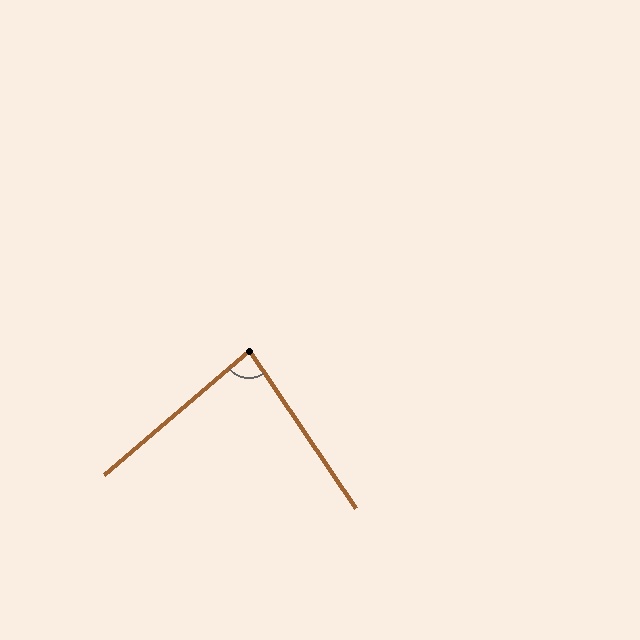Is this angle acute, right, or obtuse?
It is acute.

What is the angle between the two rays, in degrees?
Approximately 84 degrees.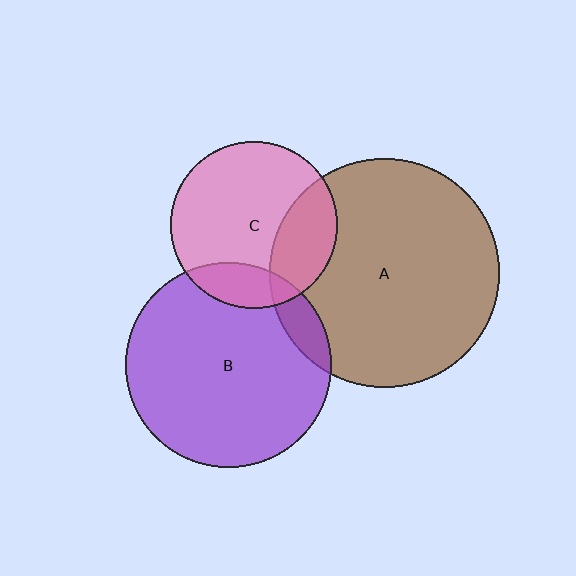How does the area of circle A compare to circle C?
Approximately 1.9 times.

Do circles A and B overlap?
Yes.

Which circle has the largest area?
Circle A (brown).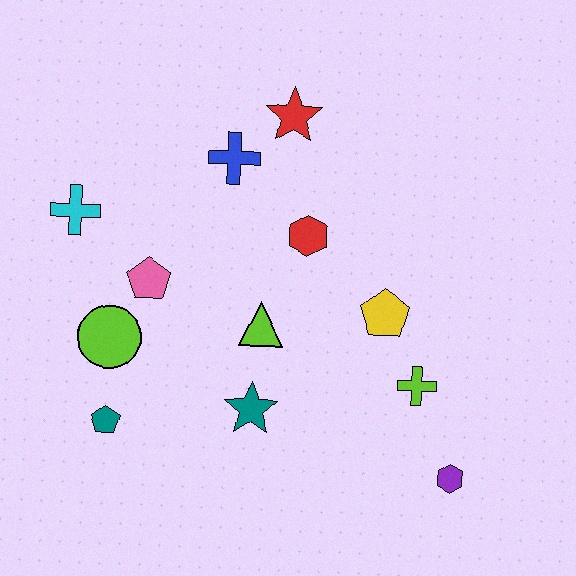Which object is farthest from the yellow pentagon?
The cyan cross is farthest from the yellow pentagon.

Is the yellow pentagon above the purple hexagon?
Yes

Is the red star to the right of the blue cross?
Yes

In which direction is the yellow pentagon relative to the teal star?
The yellow pentagon is to the right of the teal star.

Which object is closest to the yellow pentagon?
The lime cross is closest to the yellow pentagon.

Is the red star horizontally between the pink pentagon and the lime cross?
Yes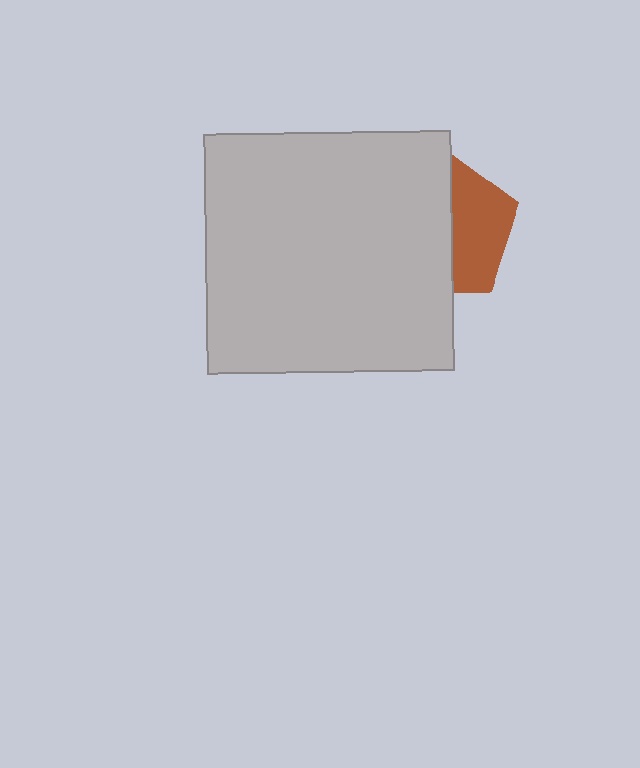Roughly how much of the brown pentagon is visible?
A small part of it is visible (roughly 41%).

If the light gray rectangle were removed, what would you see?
You would see the complete brown pentagon.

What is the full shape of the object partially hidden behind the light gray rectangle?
The partially hidden object is a brown pentagon.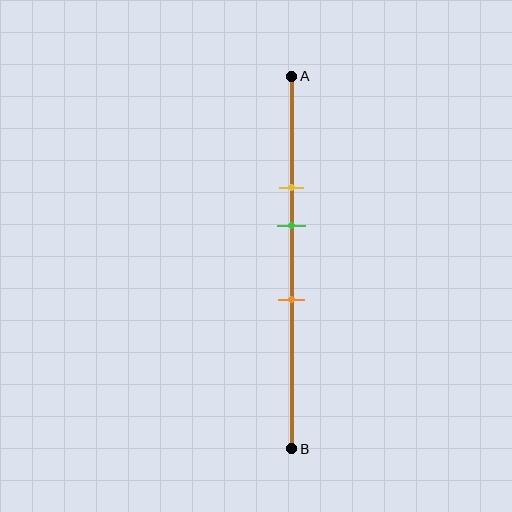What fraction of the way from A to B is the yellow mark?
The yellow mark is approximately 30% (0.3) of the way from A to B.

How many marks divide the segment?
There are 3 marks dividing the segment.